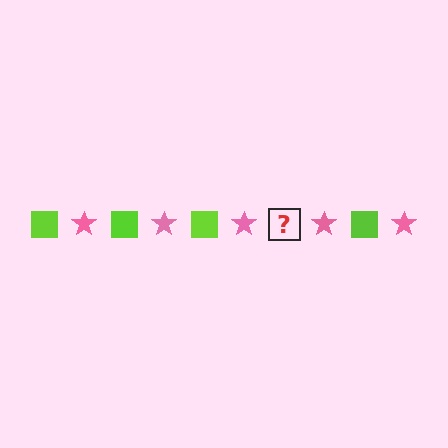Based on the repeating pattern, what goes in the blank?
The blank should be a lime square.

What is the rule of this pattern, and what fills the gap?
The rule is that the pattern alternates between lime square and pink star. The gap should be filled with a lime square.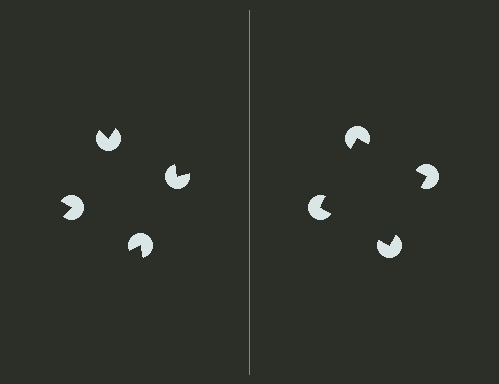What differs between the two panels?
The pac-man discs are positioned identically on both sides; only the wedge orientations differ. On the right they align to a square; on the left they are misaligned.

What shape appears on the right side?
An illusory square.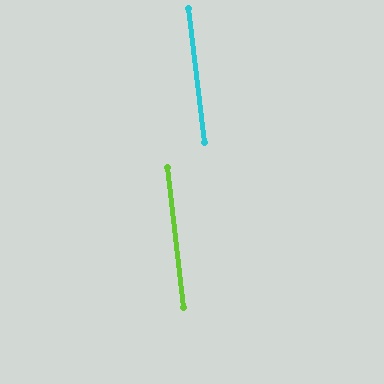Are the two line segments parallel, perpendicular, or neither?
Parallel — their directions differ by only 0.6°.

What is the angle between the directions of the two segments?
Approximately 1 degree.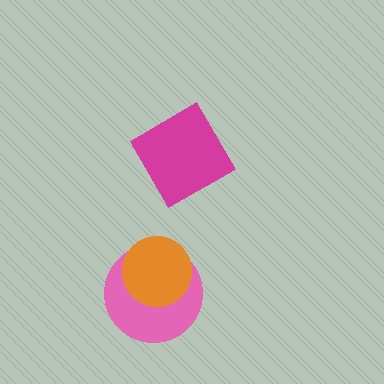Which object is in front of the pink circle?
The orange circle is in front of the pink circle.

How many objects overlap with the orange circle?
1 object overlaps with the orange circle.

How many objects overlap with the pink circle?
1 object overlaps with the pink circle.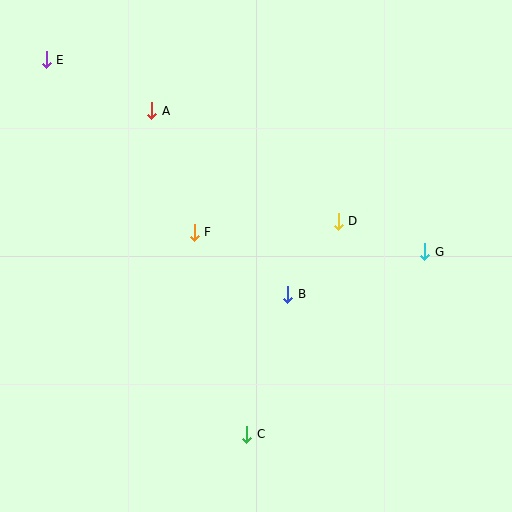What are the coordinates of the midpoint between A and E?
The midpoint between A and E is at (99, 85).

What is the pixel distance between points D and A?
The distance between D and A is 217 pixels.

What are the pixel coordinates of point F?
Point F is at (194, 232).